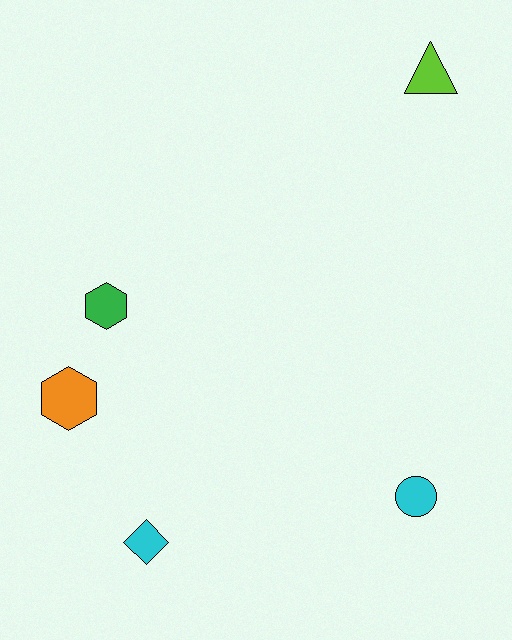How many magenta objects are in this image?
There are no magenta objects.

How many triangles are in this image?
There is 1 triangle.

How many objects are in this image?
There are 5 objects.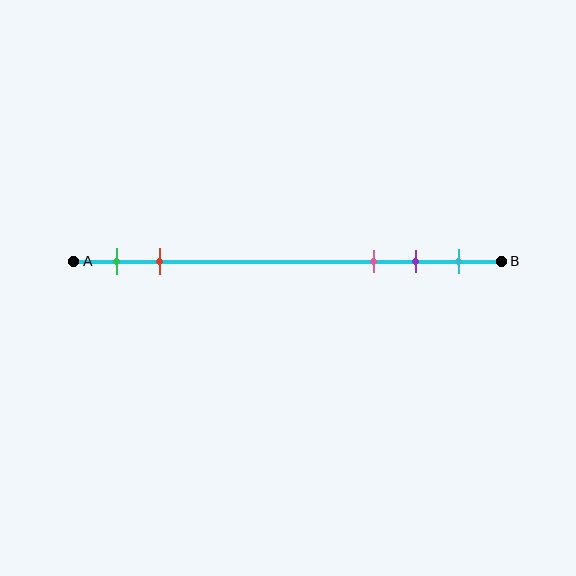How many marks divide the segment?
There are 5 marks dividing the segment.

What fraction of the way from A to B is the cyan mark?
The cyan mark is approximately 90% (0.9) of the way from A to B.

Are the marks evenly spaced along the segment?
No, the marks are not evenly spaced.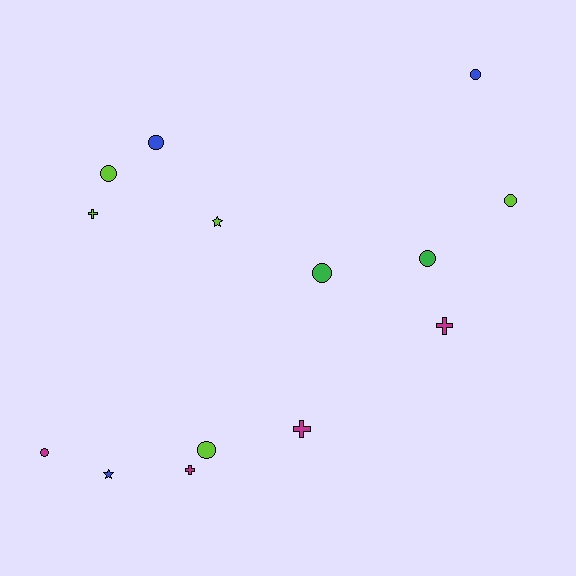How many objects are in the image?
There are 14 objects.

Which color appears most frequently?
Lime, with 5 objects.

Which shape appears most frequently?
Circle, with 8 objects.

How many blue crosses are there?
There are no blue crosses.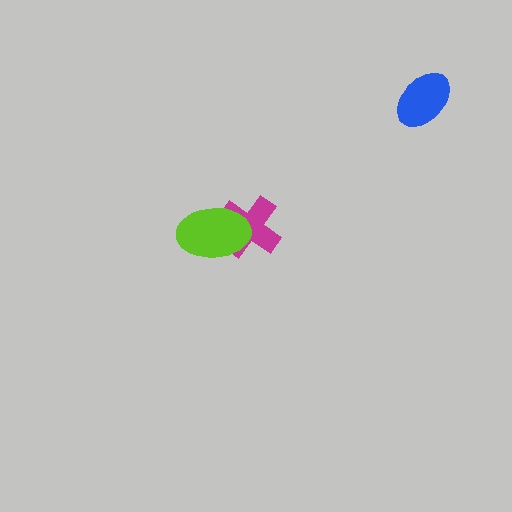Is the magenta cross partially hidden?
Yes, it is partially covered by another shape.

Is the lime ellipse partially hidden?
No, no other shape covers it.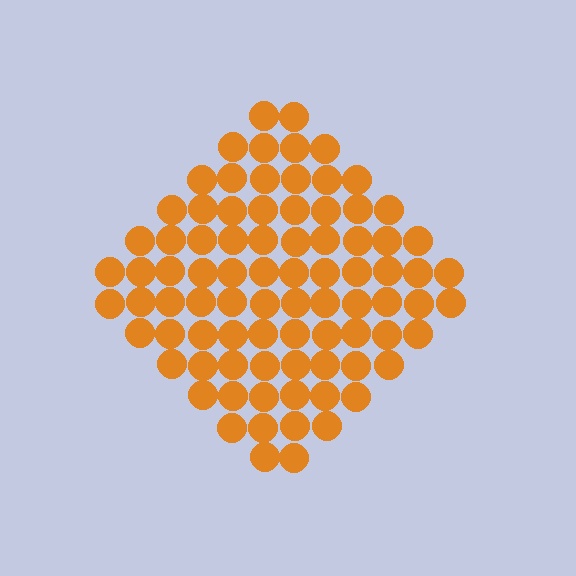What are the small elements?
The small elements are circles.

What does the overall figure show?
The overall figure shows a diamond.